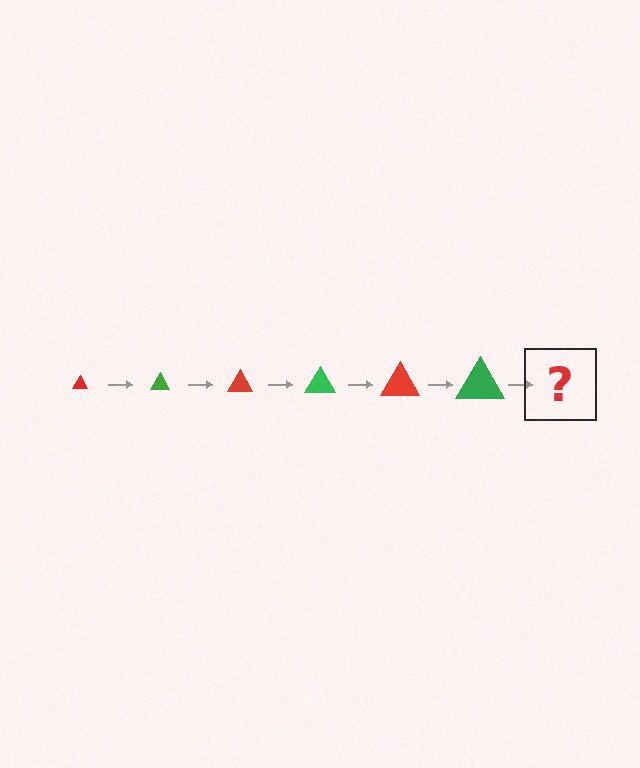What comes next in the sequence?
The next element should be a red triangle, larger than the previous one.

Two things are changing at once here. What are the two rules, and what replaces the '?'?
The two rules are that the triangle grows larger each step and the color cycles through red and green. The '?' should be a red triangle, larger than the previous one.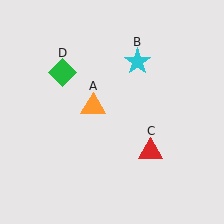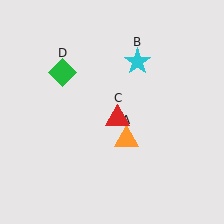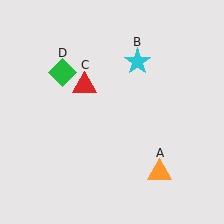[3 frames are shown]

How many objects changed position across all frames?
2 objects changed position: orange triangle (object A), red triangle (object C).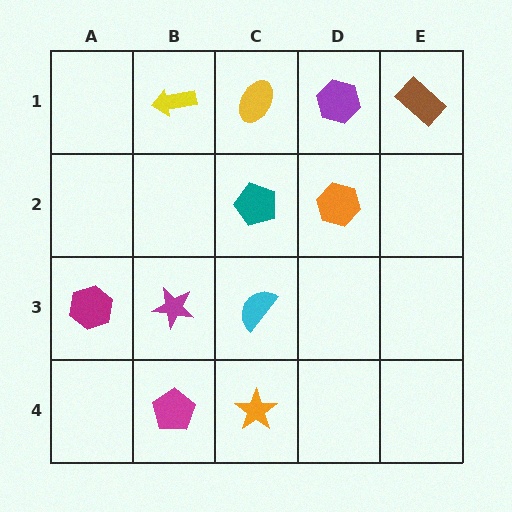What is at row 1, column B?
A yellow arrow.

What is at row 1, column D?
A purple hexagon.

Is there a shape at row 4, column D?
No, that cell is empty.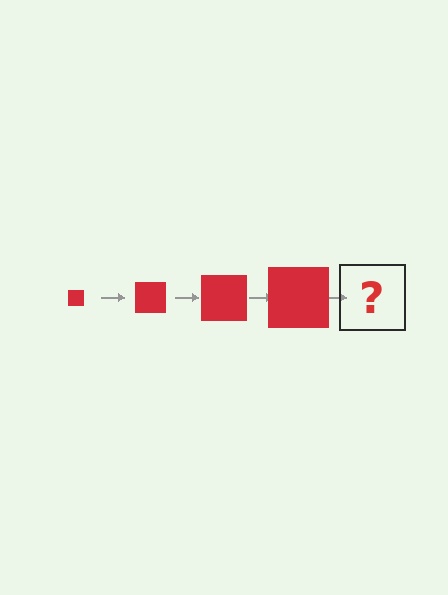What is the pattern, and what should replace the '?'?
The pattern is that the square gets progressively larger each step. The '?' should be a red square, larger than the previous one.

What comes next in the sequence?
The next element should be a red square, larger than the previous one.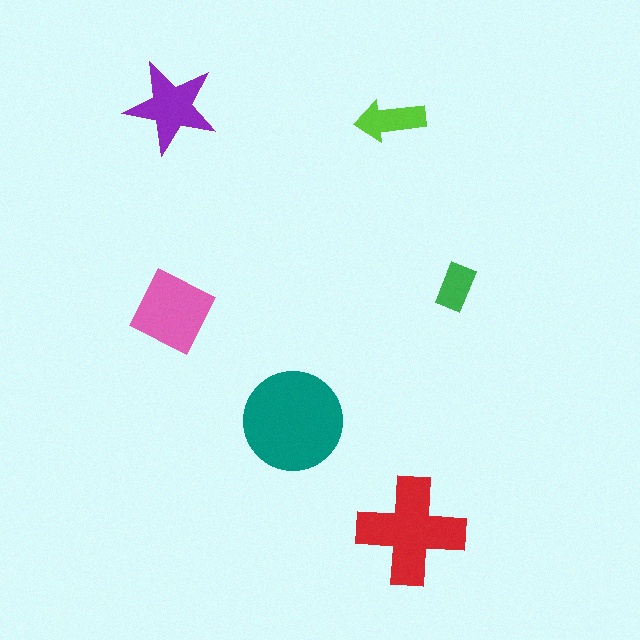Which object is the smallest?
The green rectangle.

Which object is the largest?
The teal circle.